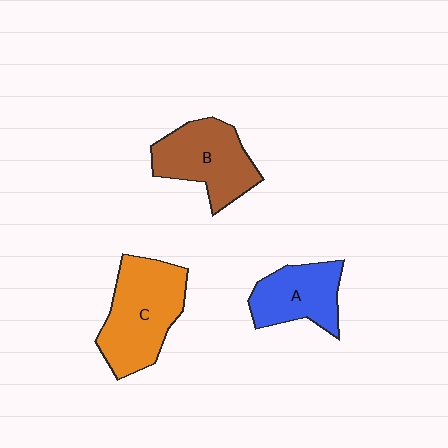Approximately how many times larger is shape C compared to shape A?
Approximately 1.5 times.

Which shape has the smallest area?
Shape A (blue).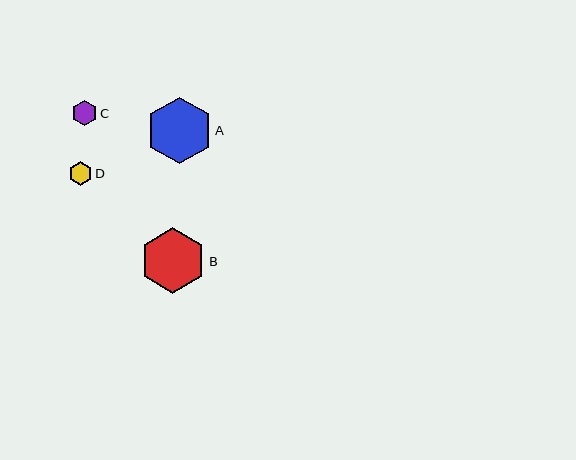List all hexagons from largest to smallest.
From largest to smallest: A, B, C, D.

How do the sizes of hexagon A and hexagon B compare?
Hexagon A and hexagon B are approximately the same size.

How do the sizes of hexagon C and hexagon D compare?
Hexagon C and hexagon D are approximately the same size.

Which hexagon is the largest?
Hexagon A is the largest with a size of approximately 66 pixels.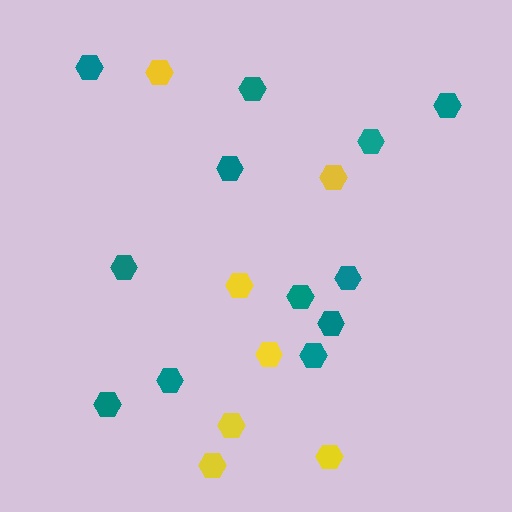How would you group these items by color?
There are 2 groups: one group of teal hexagons (12) and one group of yellow hexagons (7).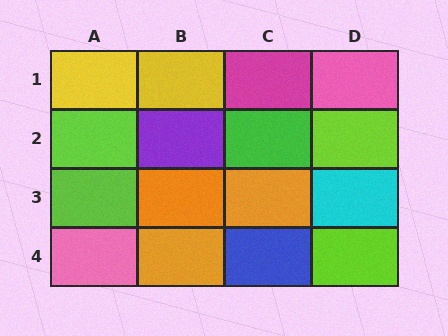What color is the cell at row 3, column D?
Cyan.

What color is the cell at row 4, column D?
Lime.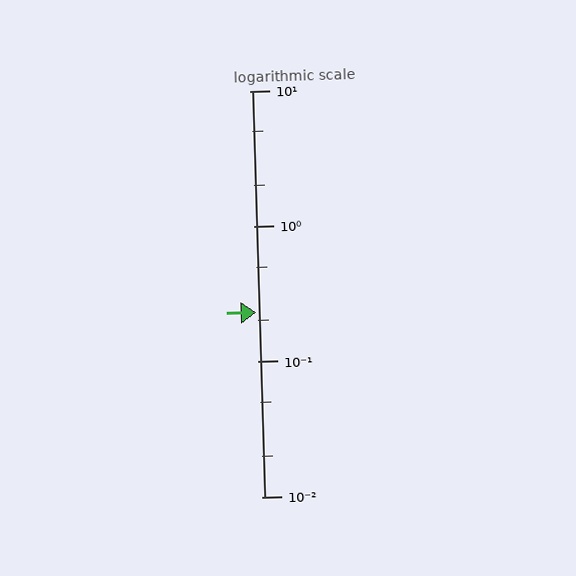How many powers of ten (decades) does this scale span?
The scale spans 3 decades, from 0.01 to 10.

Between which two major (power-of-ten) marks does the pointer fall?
The pointer is between 0.1 and 1.